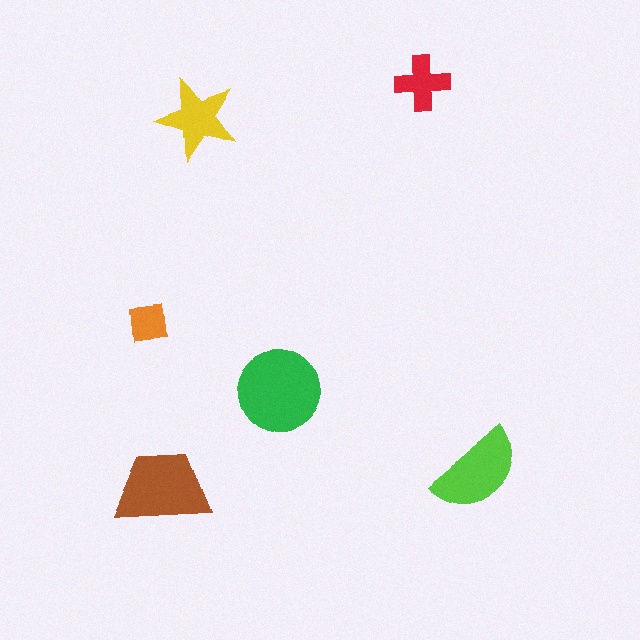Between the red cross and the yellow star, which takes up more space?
The yellow star.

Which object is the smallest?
The orange square.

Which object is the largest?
The green circle.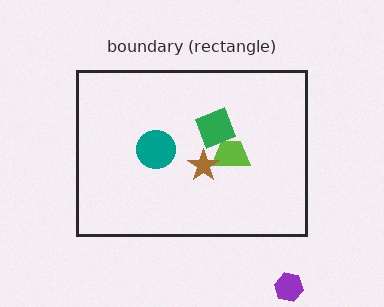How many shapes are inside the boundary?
4 inside, 1 outside.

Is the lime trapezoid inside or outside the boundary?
Inside.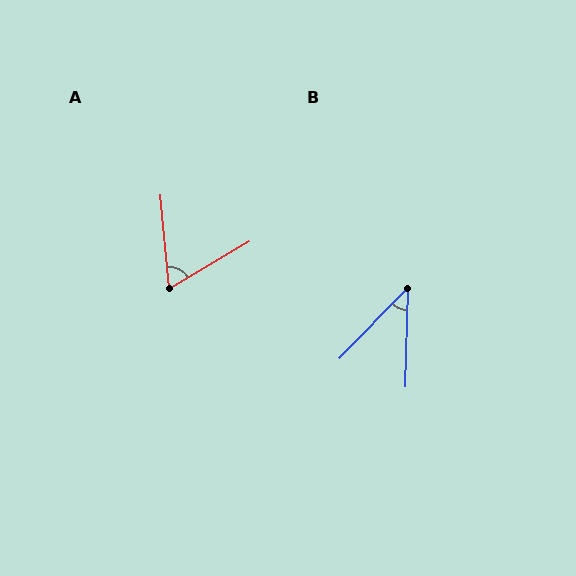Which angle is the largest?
A, at approximately 65 degrees.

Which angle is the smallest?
B, at approximately 43 degrees.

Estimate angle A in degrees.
Approximately 65 degrees.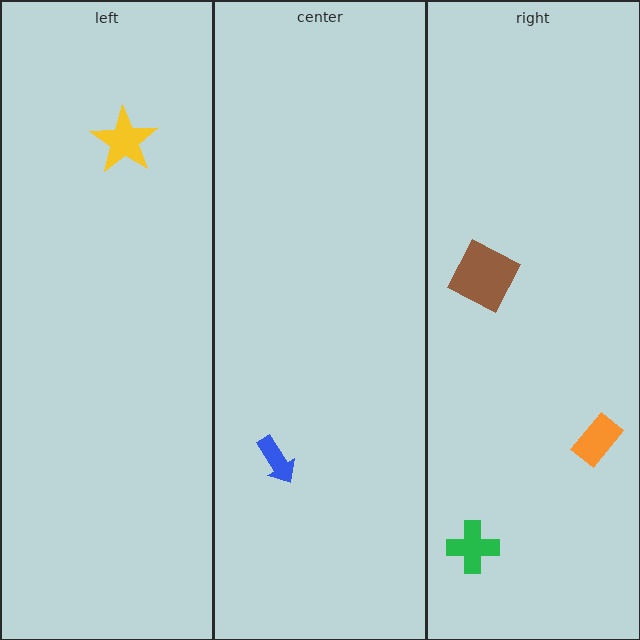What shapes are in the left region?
The yellow star.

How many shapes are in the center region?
1.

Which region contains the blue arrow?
The center region.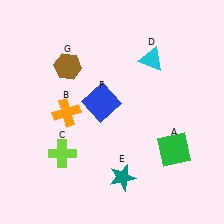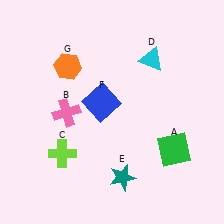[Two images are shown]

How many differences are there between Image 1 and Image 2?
There are 2 differences between the two images.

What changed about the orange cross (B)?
In Image 1, B is orange. In Image 2, it changed to pink.